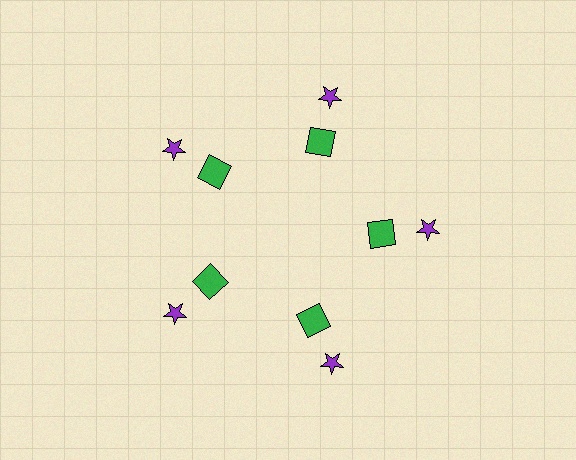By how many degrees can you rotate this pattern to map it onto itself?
The pattern maps onto itself every 72 degrees of rotation.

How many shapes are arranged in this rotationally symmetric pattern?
There are 10 shapes, arranged in 5 groups of 2.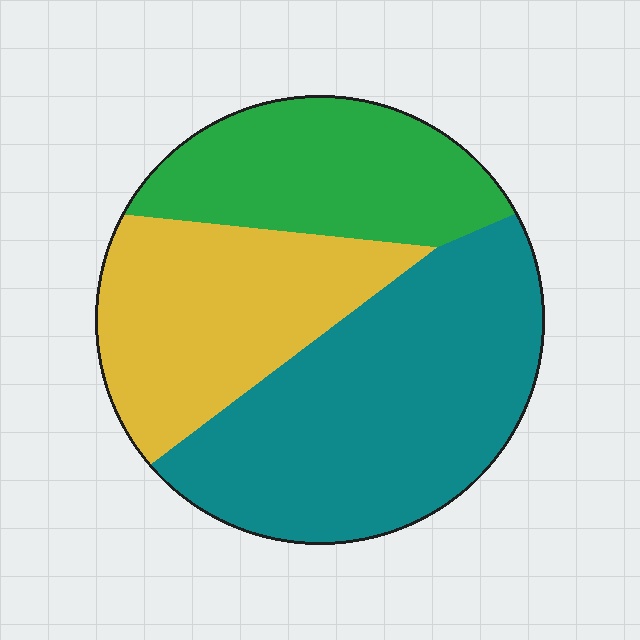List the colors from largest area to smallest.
From largest to smallest: teal, yellow, green.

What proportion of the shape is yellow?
Yellow takes up about one quarter (1/4) of the shape.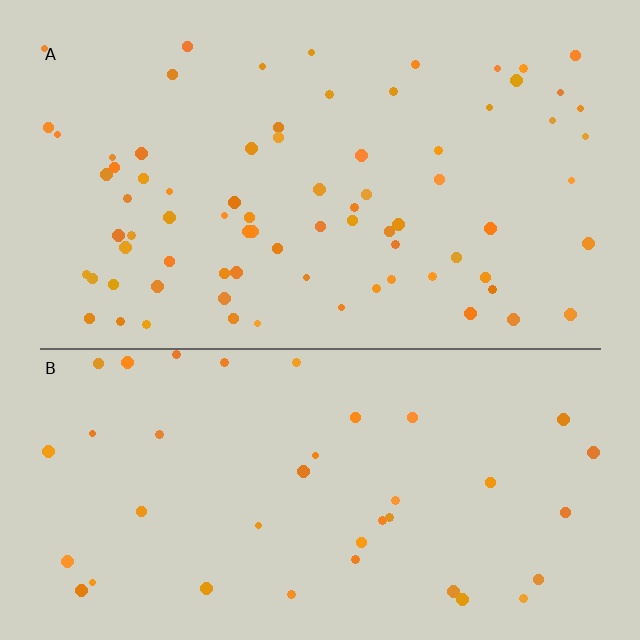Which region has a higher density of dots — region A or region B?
A (the top).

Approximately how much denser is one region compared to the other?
Approximately 2.0× — region A over region B.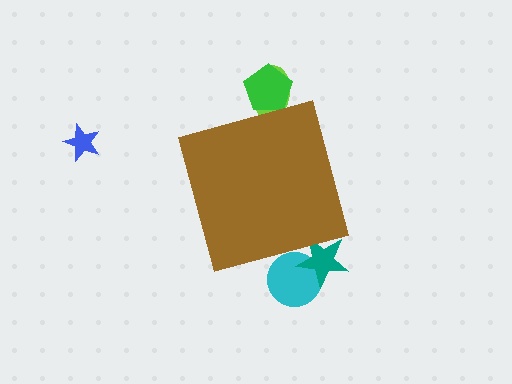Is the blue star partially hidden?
No, the blue star is fully visible.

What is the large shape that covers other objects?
A brown diamond.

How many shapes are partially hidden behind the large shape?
4 shapes are partially hidden.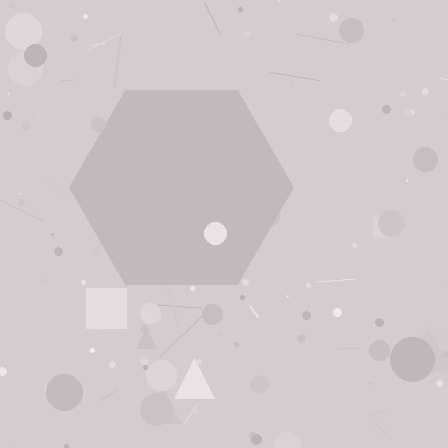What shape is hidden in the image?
A hexagon is hidden in the image.